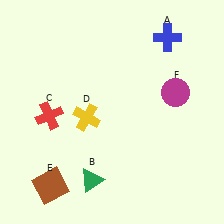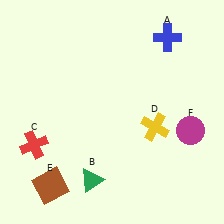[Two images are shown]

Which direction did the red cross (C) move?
The red cross (C) moved down.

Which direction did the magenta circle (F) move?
The magenta circle (F) moved down.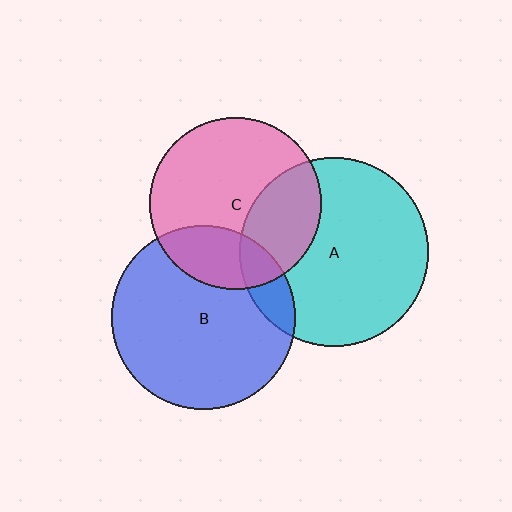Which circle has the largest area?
Circle A (cyan).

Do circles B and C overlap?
Yes.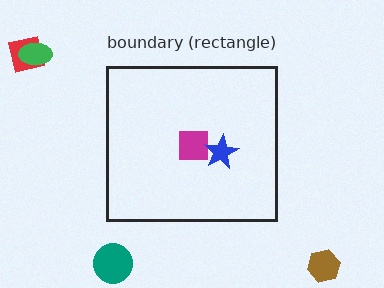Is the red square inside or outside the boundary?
Outside.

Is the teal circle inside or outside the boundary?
Outside.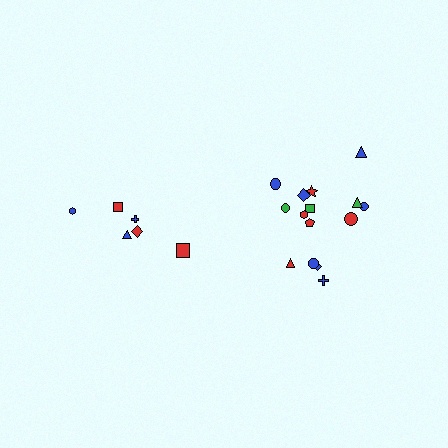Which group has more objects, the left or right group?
The right group.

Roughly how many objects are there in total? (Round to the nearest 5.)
Roughly 20 objects in total.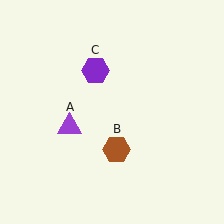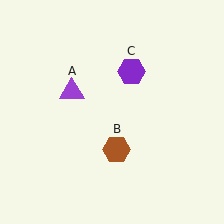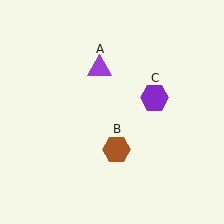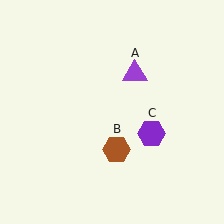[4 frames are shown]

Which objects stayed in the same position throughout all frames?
Brown hexagon (object B) remained stationary.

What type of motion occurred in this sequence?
The purple triangle (object A), purple hexagon (object C) rotated clockwise around the center of the scene.